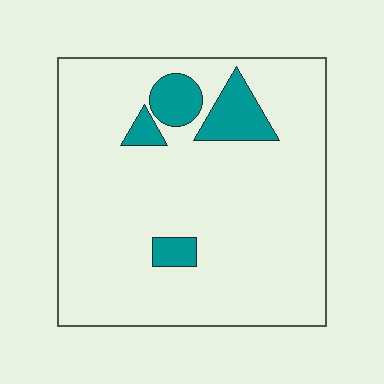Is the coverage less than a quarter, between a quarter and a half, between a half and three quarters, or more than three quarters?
Less than a quarter.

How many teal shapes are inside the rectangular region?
4.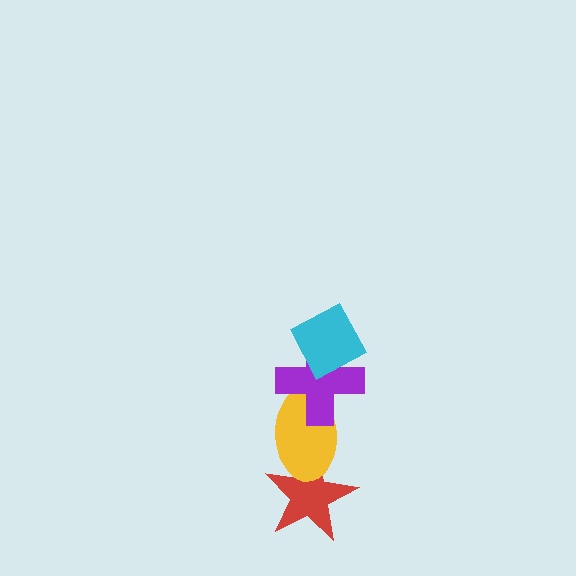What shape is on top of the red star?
The yellow ellipse is on top of the red star.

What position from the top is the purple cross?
The purple cross is 2nd from the top.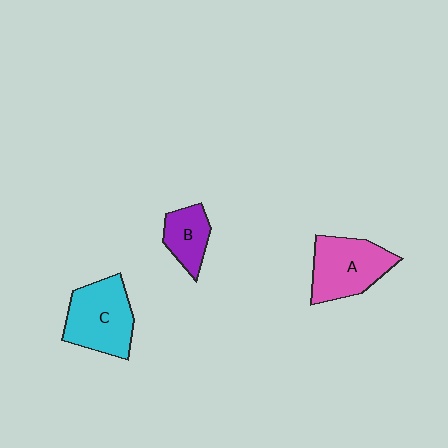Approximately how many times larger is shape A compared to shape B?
Approximately 1.7 times.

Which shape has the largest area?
Shape C (cyan).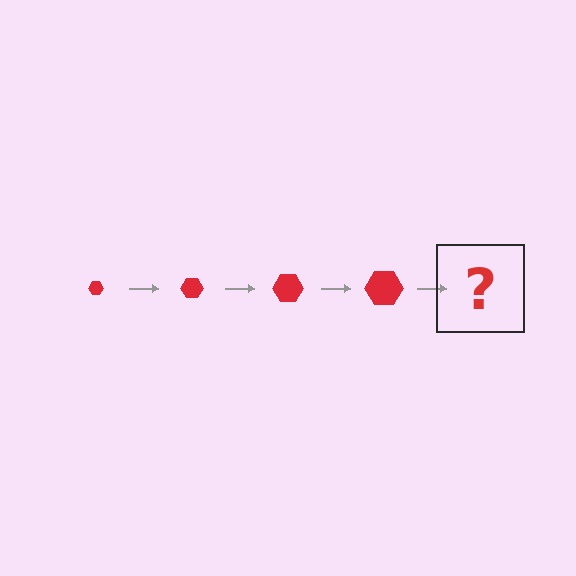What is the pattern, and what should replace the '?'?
The pattern is that the hexagon gets progressively larger each step. The '?' should be a red hexagon, larger than the previous one.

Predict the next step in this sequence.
The next step is a red hexagon, larger than the previous one.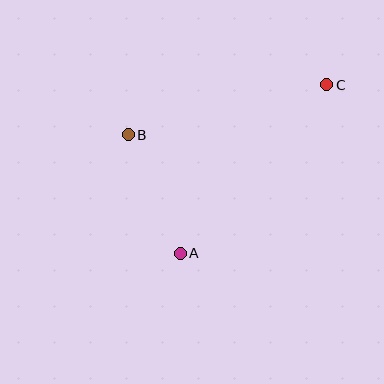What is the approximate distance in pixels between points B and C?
The distance between B and C is approximately 204 pixels.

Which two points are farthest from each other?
Points A and C are farthest from each other.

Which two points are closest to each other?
Points A and B are closest to each other.